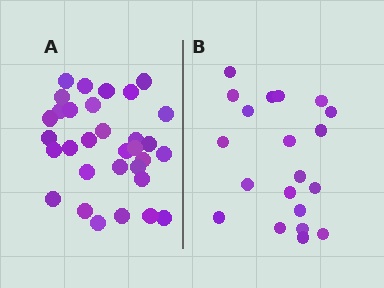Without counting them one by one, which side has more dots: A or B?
Region A (the left region) has more dots.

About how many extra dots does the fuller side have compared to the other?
Region A has roughly 12 or so more dots than region B.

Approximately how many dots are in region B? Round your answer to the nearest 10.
About 20 dots.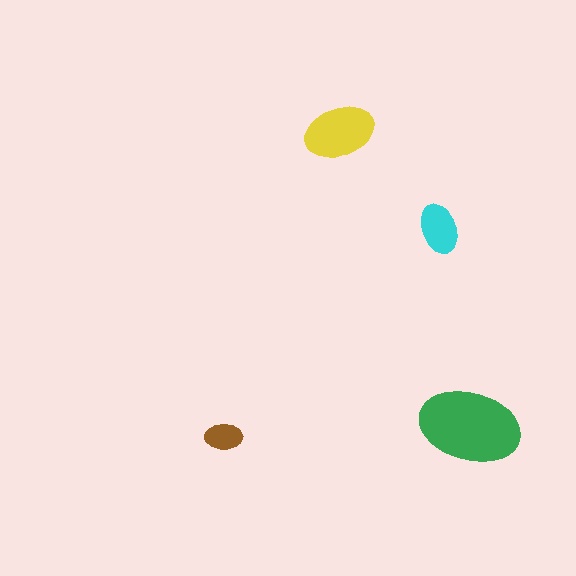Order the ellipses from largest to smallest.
the green one, the yellow one, the cyan one, the brown one.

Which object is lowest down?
The brown ellipse is bottommost.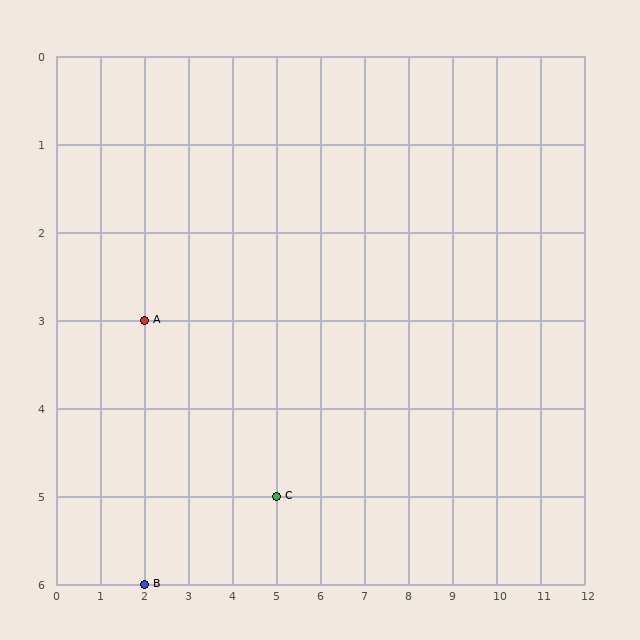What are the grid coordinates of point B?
Point B is at grid coordinates (2, 6).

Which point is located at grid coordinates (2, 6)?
Point B is at (2, 6).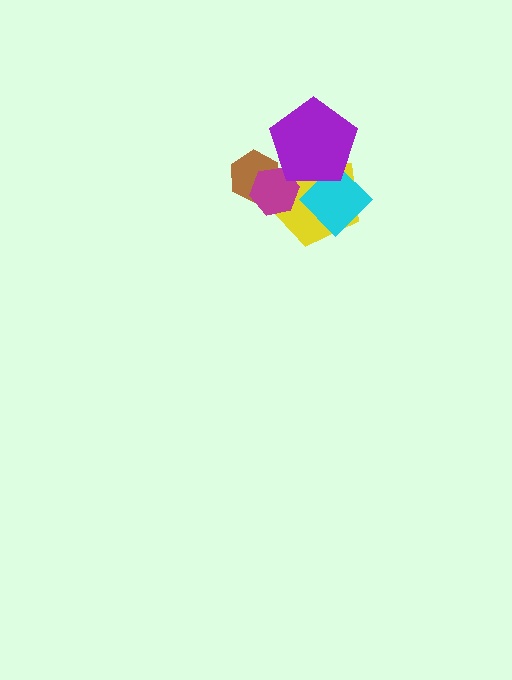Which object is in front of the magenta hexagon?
The purple pentagon is in front of the magenta hexagon.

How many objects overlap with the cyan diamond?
2 objects overlap with the cyan diamond.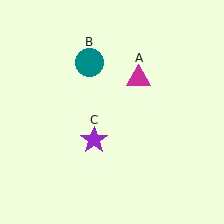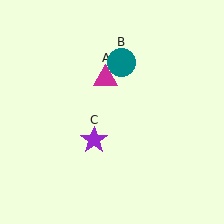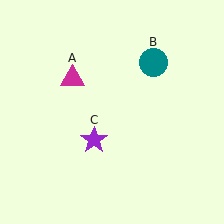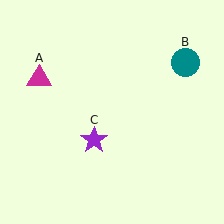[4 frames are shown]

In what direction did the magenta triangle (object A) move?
The magenta triangle (object A) moved left.